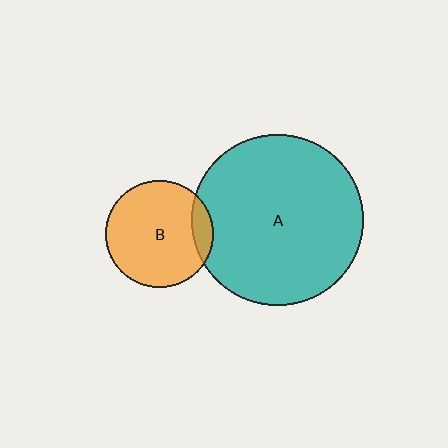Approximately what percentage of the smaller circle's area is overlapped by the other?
Approximately 10%.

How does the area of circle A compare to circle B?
Approximately 2.5 times.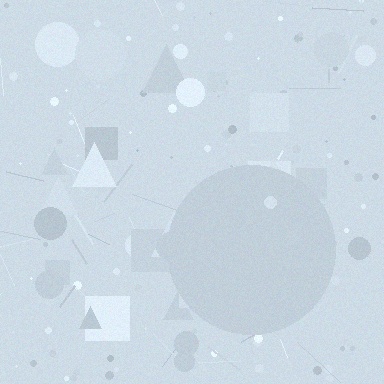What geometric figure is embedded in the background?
A circle is embedded in the background.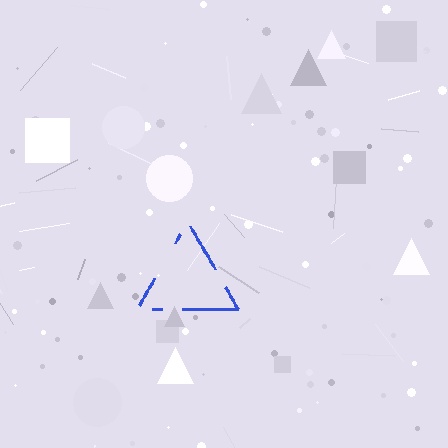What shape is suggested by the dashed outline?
The dashed outline suggests a triangle.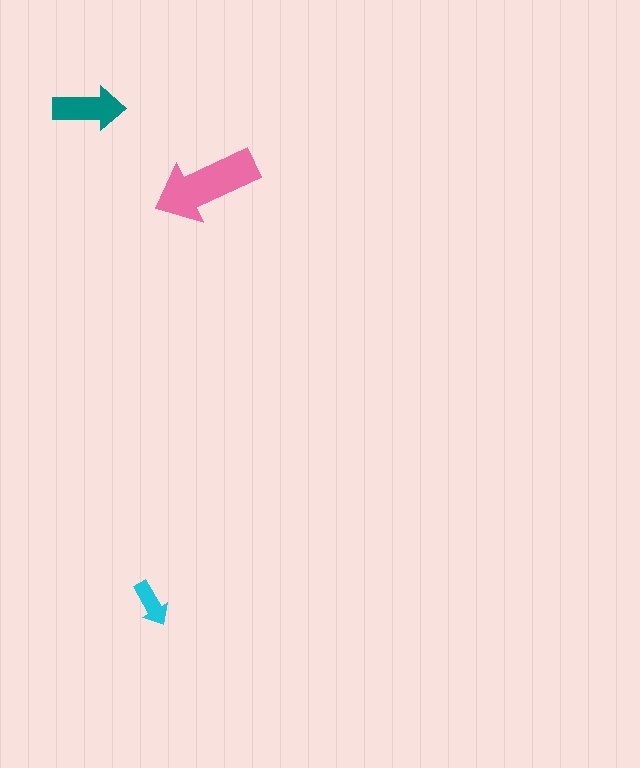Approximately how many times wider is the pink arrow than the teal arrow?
About 1.5 times wider.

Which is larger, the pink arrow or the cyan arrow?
The pink one.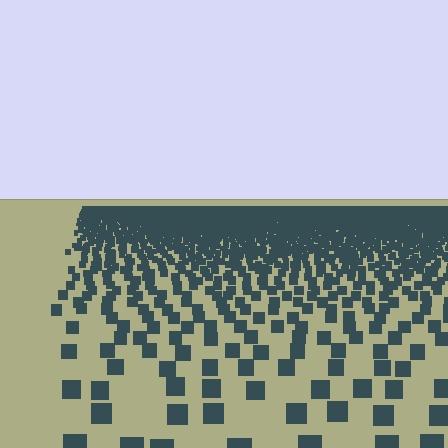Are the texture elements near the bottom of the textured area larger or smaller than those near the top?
Larger. Near the bottom, elements are closer to the viewer and appear at a bigger on-screen size.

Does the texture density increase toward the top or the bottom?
Density increases toward the top.